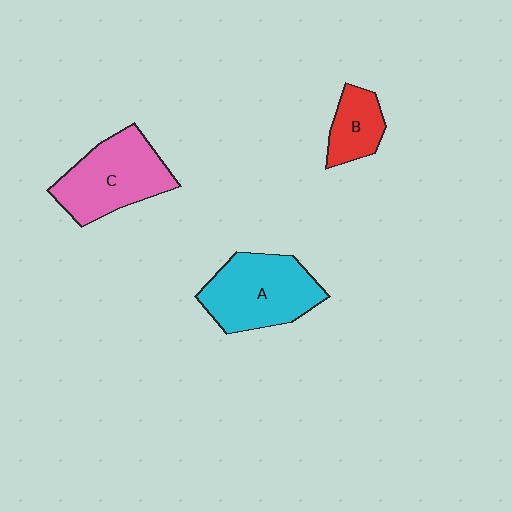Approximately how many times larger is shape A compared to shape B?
Approximately 2.1 times.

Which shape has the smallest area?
Shape B (red).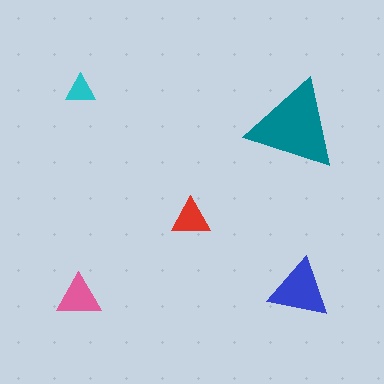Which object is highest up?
The cyan triangle is topmost.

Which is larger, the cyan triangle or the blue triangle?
The blue one.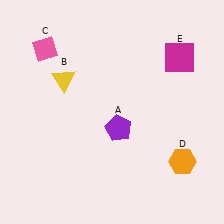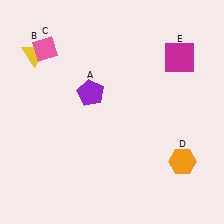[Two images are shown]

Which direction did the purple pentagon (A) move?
The purple pentagon (A) moved up.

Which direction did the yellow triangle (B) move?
The yellow triangle (B) moved left.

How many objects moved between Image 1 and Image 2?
2 objects moved between the two images.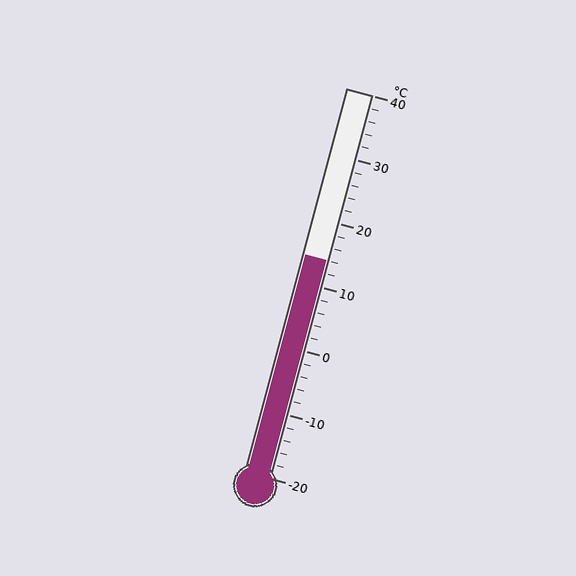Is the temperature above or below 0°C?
The temperature is above 0°C.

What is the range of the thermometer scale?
The thermometer scale ranges from -20°C to 40°C.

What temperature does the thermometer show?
The thermometer shows approximately 14°C.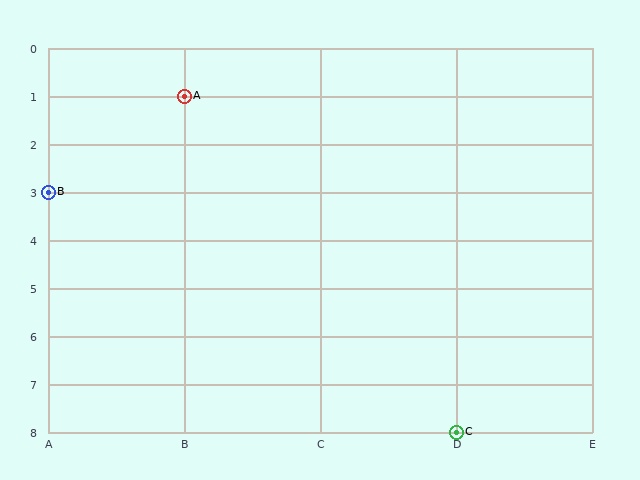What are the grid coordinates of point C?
Point C is at grid coordinates (D, 8).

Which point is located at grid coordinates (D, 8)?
Point C is at (D, 8).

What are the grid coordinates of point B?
Point B is at grid coordinates (A, 3).